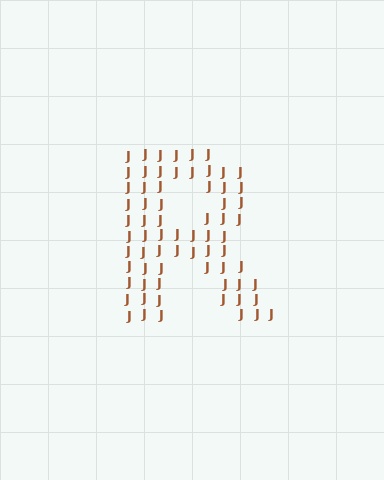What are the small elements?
The small elements are letter J's.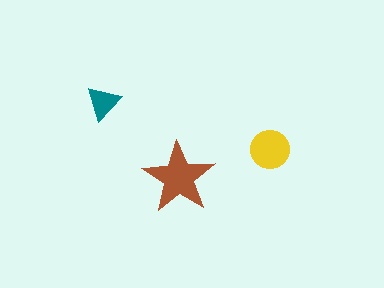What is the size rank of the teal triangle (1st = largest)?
3rd.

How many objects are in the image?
There are 3 objects in the image.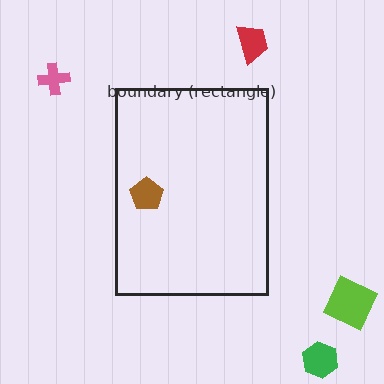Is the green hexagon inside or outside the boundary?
Outside.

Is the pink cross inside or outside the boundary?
Outside.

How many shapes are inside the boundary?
1 inside, 4 outside.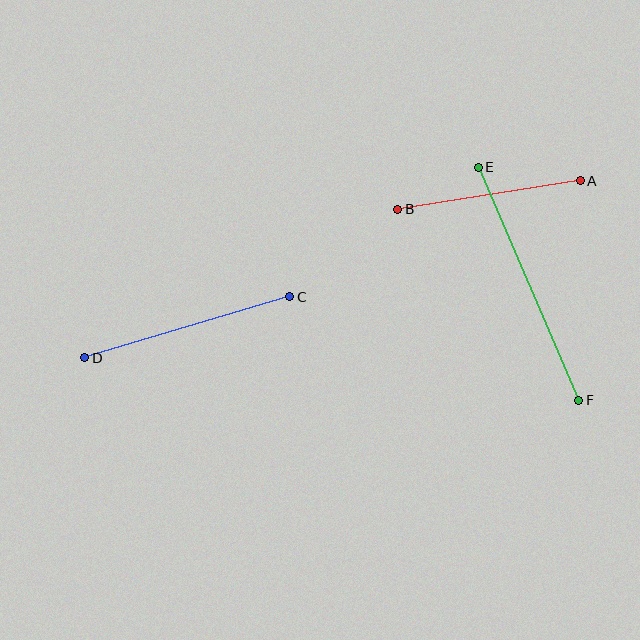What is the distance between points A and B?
The distance is approximately 184 pixels.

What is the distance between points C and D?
The distance is approximately 214 pixels.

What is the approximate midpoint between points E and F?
The midpoint is at approximately (528, 284) pixels.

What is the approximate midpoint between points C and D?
The midpoint is at approximately (187, 327) pixels.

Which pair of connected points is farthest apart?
Points E and F are farthest apart.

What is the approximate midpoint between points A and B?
The midpoint is at approximately (489, 195) pixels.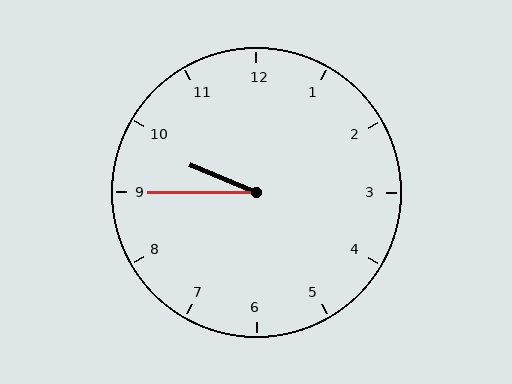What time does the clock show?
9:45.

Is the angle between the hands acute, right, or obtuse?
It is acute.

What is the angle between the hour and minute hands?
Approximately 22 degrees.